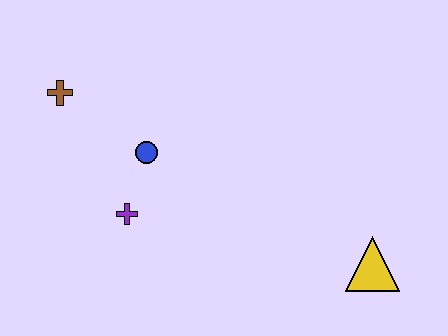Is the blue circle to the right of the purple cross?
Yes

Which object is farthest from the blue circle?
The yellow triangle is farthest from the blue circle.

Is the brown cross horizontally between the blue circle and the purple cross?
No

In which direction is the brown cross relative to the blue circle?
The brown cross is to the left of the blue circle.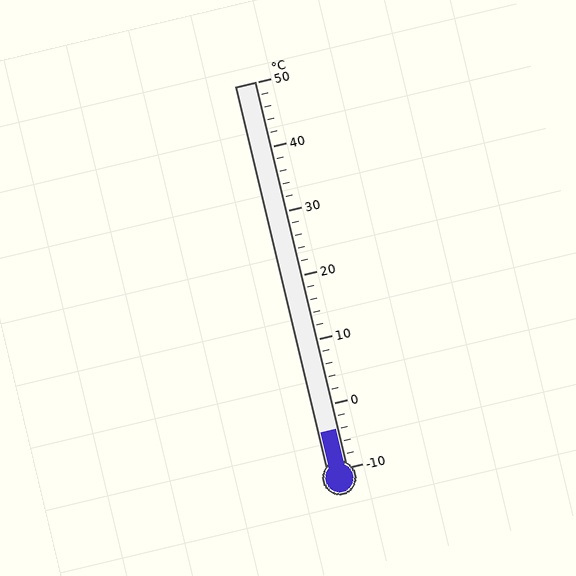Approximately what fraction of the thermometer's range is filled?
The thermometer is filled to approximately 10% of its range.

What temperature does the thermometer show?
The thermometer shows approximately -4°C.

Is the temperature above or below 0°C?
The temperature is below 0°C.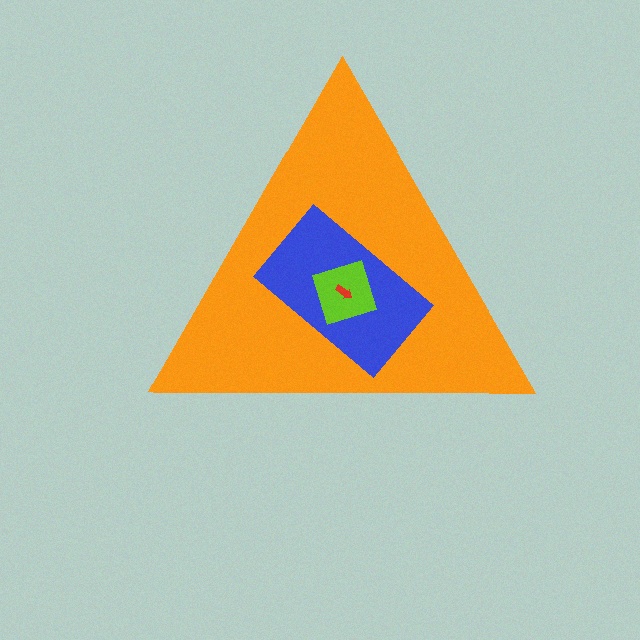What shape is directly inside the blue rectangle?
The lime diamond.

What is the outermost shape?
The orange triangle.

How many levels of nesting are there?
4.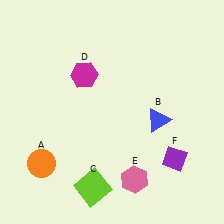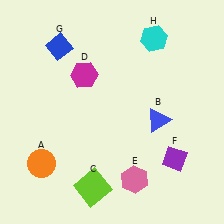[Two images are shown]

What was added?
A blue diamond (G), a cyan hexagon (H) were added in Image 2.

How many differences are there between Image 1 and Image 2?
There are 2 differences between the two images.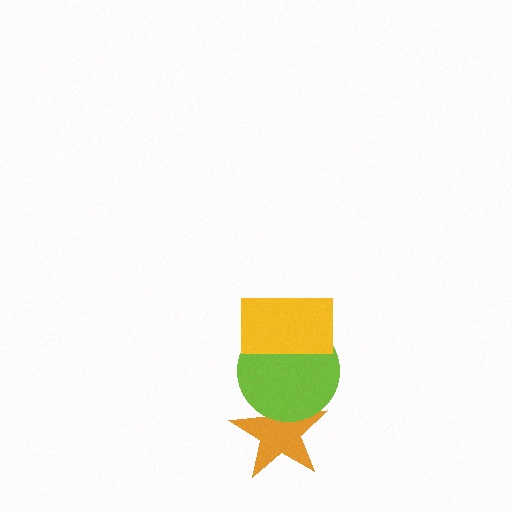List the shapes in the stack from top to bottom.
From top to bottom: the yellow rectangle, the lime circle, the orange star.